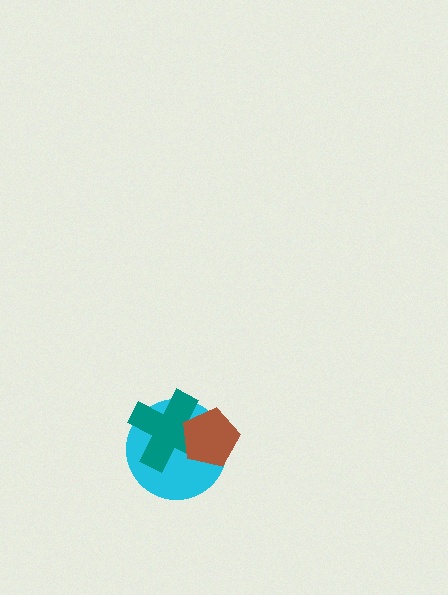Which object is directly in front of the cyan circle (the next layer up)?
The teal cross is directly in front of the cyan circle.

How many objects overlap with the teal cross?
2 objects overlap with the teal cross.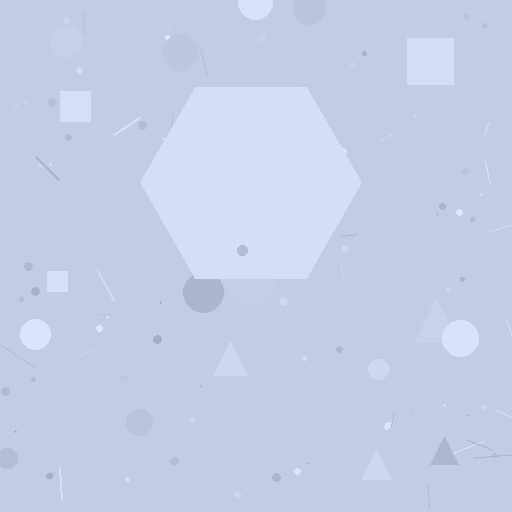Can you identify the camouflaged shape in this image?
The camouflaged shape is a hexagon.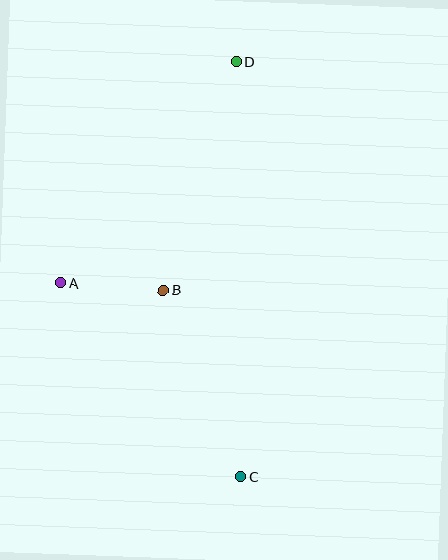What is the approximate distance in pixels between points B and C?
The distance between B and C is approximately 202 pixels.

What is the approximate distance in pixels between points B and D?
The distance between B and D is approximately 240 pixels.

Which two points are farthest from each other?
Points C and D are farthest from each other.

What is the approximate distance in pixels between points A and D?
The distance between A and D is approximately 282 pixels.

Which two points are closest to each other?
Points A and B are closest to each other.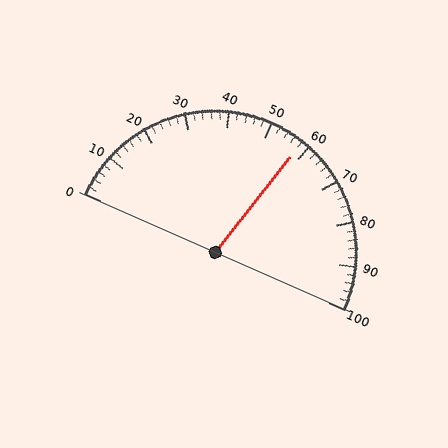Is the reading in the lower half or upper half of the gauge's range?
The reading is in the upper half of the range (0 to 100).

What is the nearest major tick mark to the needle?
The nearest major tick mark is 60.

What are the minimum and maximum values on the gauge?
The gauge ranges from 0 to 100.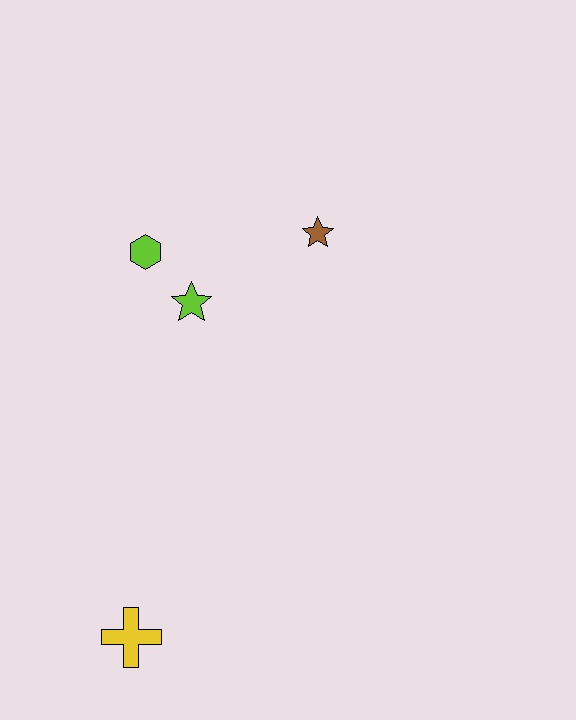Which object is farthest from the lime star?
The yellow cross is farthest from the lime star.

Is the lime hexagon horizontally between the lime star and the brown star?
No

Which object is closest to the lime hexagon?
The lime star is closest to the lime hexagon.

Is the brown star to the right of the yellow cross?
Yes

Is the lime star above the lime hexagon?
No